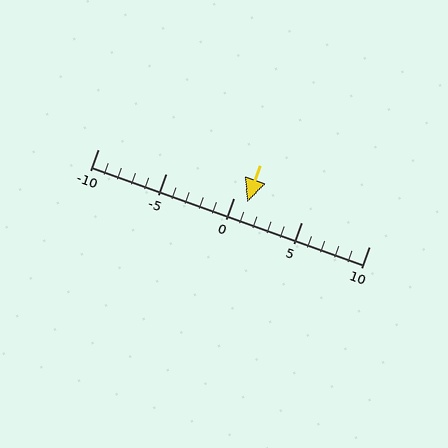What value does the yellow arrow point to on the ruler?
The yellow arrow points to approximately 1.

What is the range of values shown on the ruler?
The ruler shows values from -10 to 10.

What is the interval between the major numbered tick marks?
The major tick marks are spaced 5 units apart.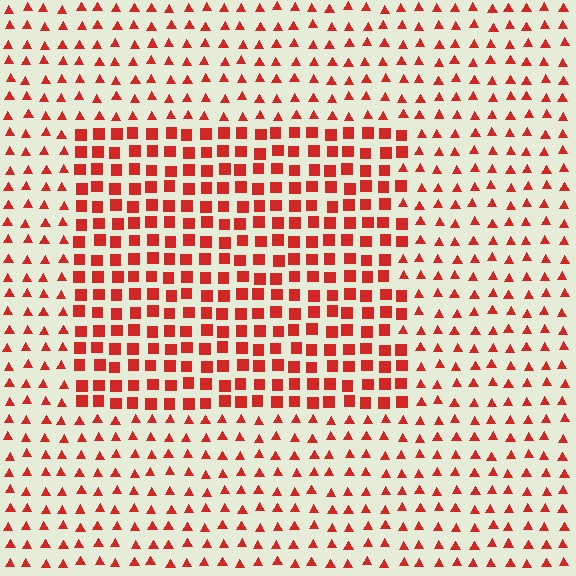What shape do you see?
I see a rectangle.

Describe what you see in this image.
The image is filled with small red elements arranged in a uniform grid. A rectangle-shaped region contains squares, while the surrounding area contains triangles. The boundary is defined purely by the change in element shape.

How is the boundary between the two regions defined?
The boundary is defined by a change in element shape: squares inside vs. triangles outside. All elements share the same color and spacing.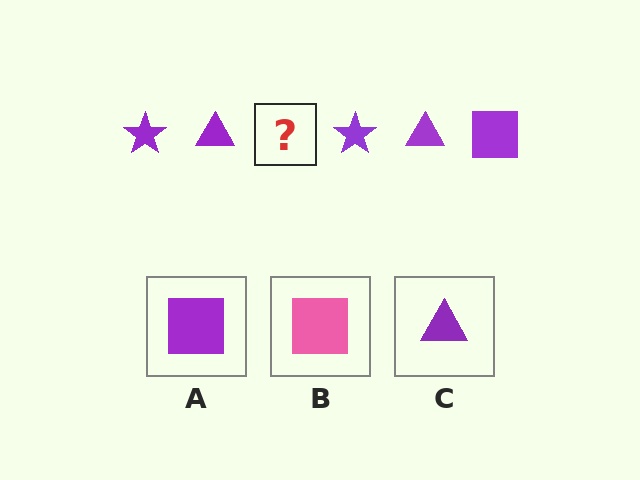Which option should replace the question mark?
Option A.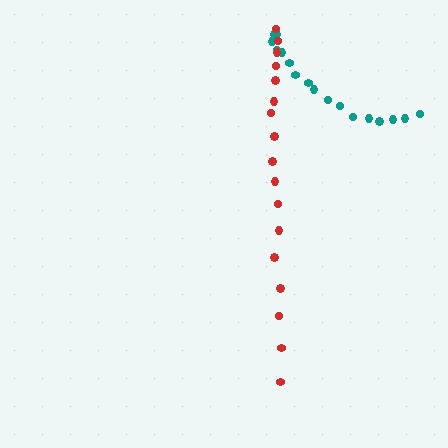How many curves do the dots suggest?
There are 2 distinct paths.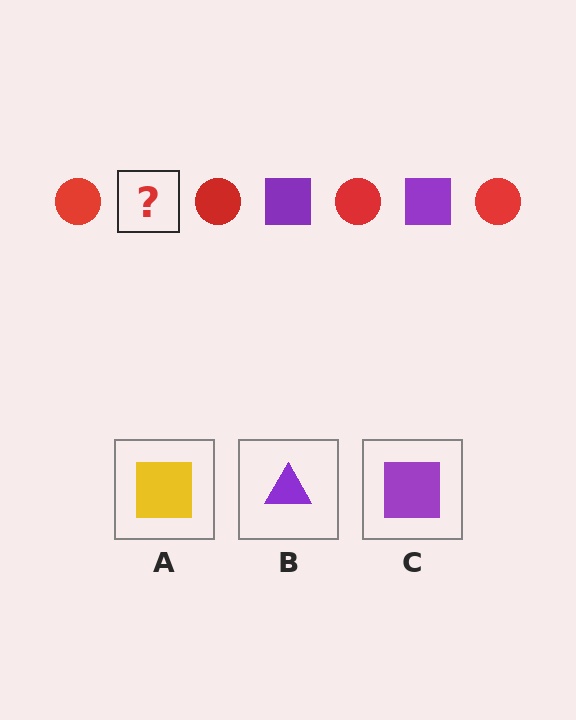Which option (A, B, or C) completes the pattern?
C.